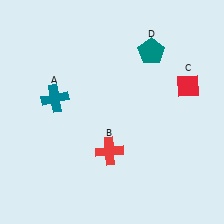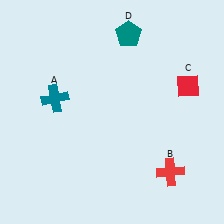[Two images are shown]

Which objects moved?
The objects that moved are: the red cross (B), the teal pentagon (D).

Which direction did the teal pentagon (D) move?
The teal pentagon (D) moved left.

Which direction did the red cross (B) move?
The red cross (B) moved right.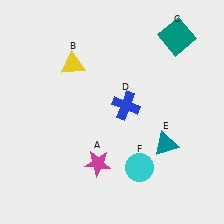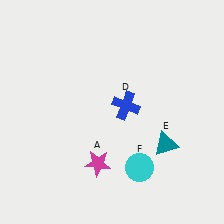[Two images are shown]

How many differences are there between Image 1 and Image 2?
There are 2 differences between the two images.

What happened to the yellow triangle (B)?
The yellow triangle (B) was removed in Image 2. It was in the top-left area of Image 1.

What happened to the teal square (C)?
The teal square (C) was removed in Image 2. It was in the top-right area of Image 1.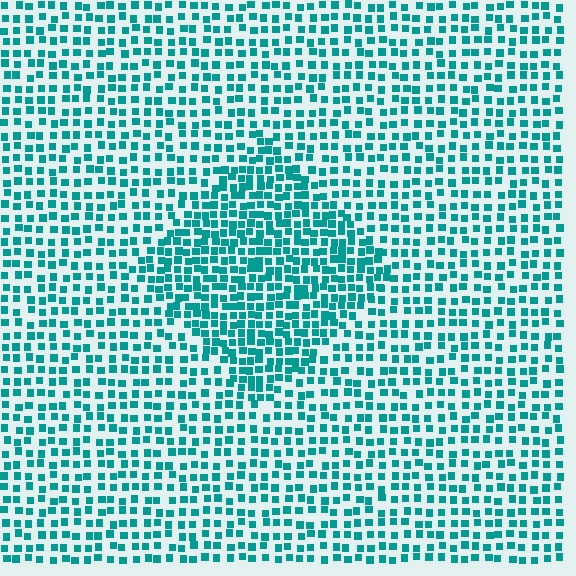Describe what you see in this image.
The image contains small teal elements arranged at two different densities. A diamond-shaped region is visible where the elements are more densely packed than the surrounding area.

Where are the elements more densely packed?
The elements are more densely packed inside the diamond boundary.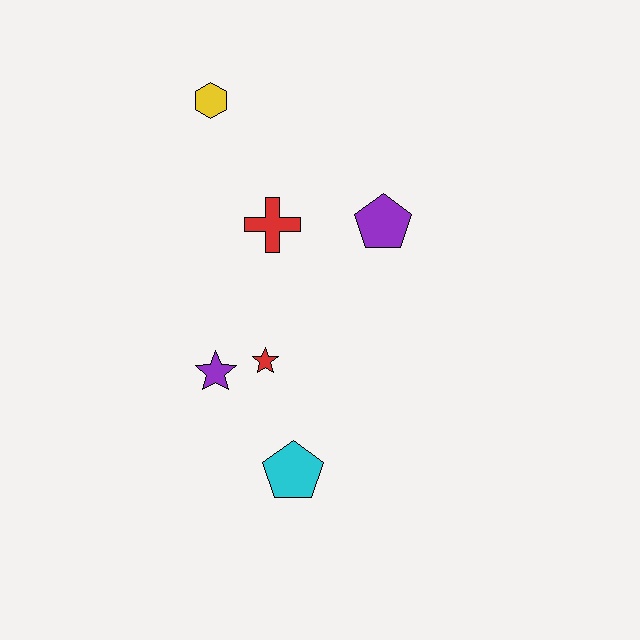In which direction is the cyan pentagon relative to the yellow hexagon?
The cyan pentagon is below the yellow hexagon.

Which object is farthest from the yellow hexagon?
The cyan pentagon is farthest from the yellow hexagon.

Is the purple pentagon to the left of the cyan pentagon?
No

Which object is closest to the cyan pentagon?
The red star is closest to the cyan pentagon.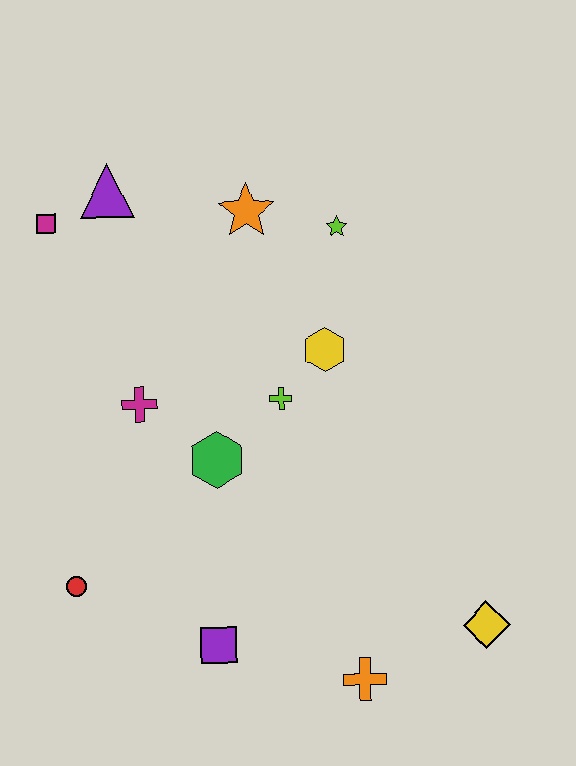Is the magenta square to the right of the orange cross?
No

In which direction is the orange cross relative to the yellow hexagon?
The orange cross is below the yellow hexagon.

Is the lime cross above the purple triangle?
No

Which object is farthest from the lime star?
The orange cross is farthest from the lime star.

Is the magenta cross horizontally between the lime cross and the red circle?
Yes